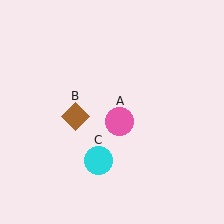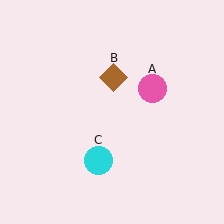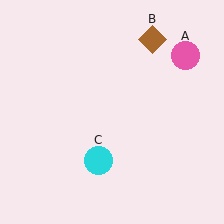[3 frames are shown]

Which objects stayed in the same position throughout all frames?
Cyan circle (object C) remained stationary.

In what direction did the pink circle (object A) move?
The pink circle (object A) moved up and to the right.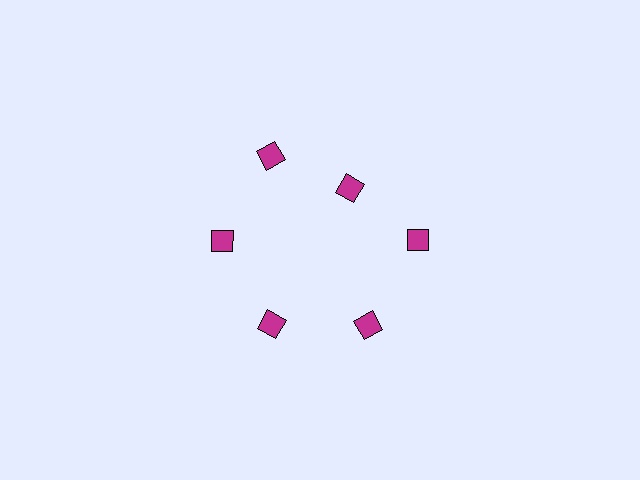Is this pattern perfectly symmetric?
No. The 6 magenta diamonds are arranged in a ring, but one element near the 1 o'clock position is pulled inward toward the center, breaking the 6-fold rotational symmetry.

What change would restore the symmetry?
The symmetry would be restored by moving it outward, back onto the ring so that all 6 diamonds sit at equal angles and equal distance from the center.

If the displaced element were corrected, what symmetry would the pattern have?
It would have 6-fold rotational symmetry — the pattern would map onto itself every 60 degrees.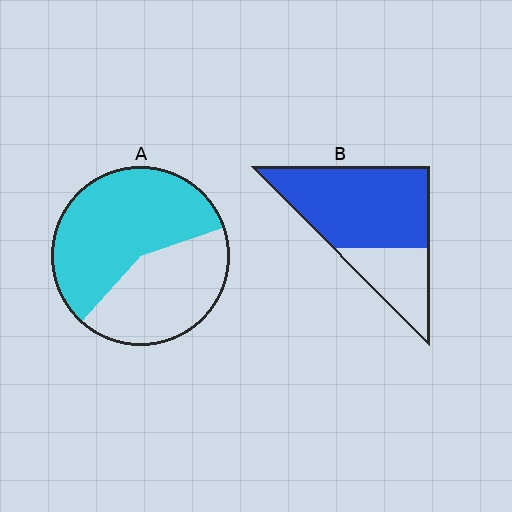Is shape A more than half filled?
Yes.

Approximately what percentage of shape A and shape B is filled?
A is approximately 60% and B is approximately 70%.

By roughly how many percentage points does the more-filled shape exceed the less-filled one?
By roughly 10 percentage points (B over A).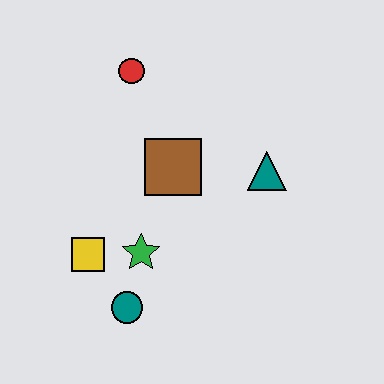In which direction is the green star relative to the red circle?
The green star is below the red circle.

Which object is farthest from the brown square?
The teal circle is farthest from the brown square.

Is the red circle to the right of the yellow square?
Yes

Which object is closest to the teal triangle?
The brown square is closest to the teal triangle.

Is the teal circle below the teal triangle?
Yes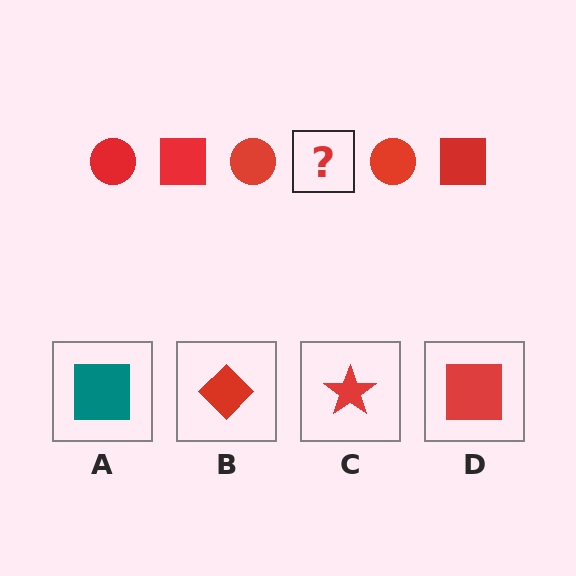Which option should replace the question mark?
Option D.